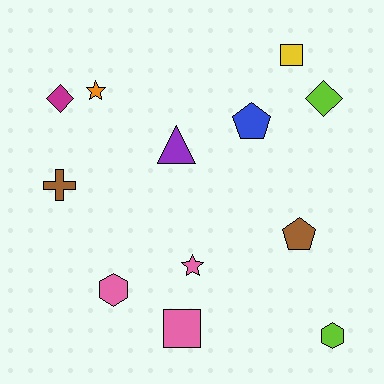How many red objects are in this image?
There are no red objects.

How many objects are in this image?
There are 12 objects.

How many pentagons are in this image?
There are 2 pentagons.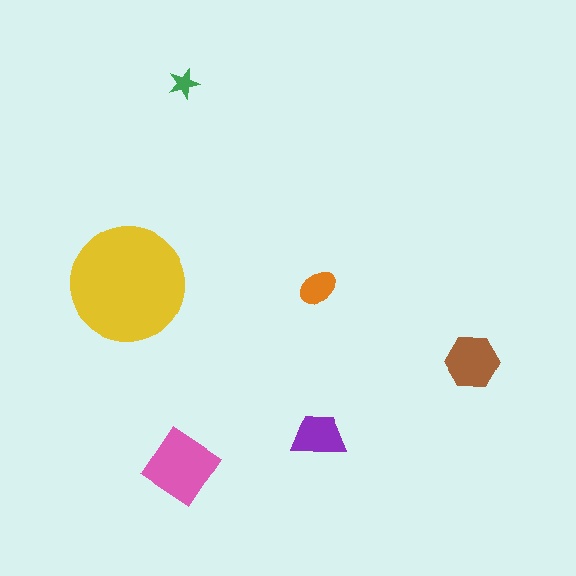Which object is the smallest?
The green star.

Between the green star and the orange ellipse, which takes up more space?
The orange ellipse.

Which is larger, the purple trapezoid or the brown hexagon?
The brown hexagon.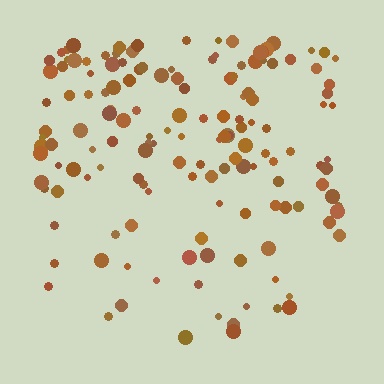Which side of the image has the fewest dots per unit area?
The bottom.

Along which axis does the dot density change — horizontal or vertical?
Vertical.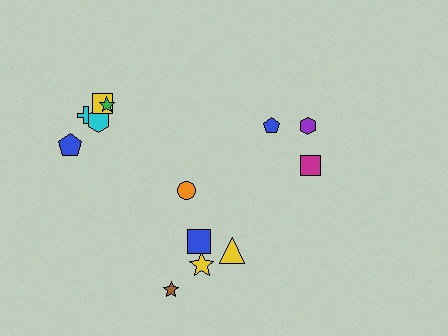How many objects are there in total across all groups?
There are 13 objects.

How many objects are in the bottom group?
There are 5 objects.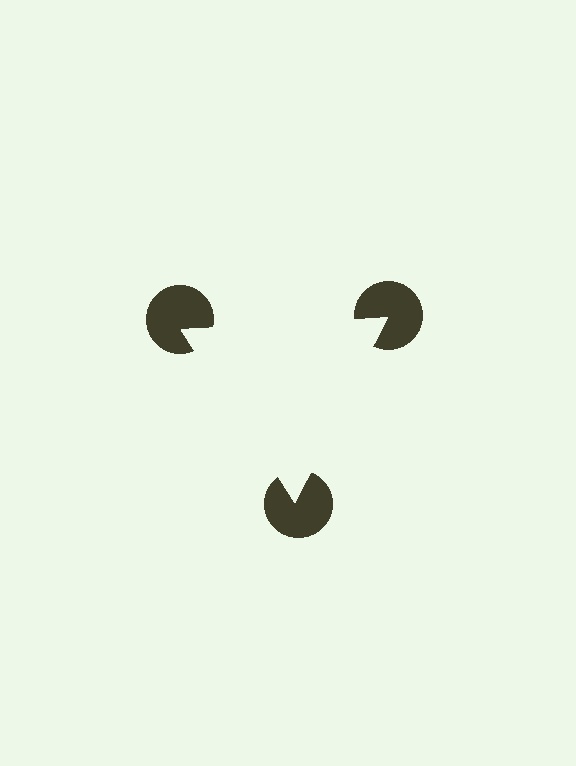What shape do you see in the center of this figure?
An illusory triangle — its edges are inferred from the aligned wedge cuts in the pac-man discs, not physically drawn.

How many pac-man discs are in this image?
There are 3 — one at each vertex of the illusory triangle.